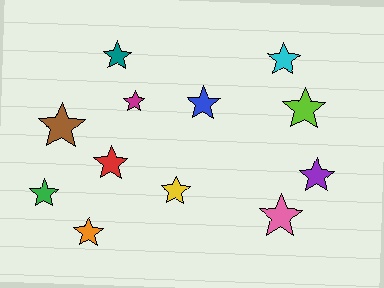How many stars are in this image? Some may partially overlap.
There are 12 stars.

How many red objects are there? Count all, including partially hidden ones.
There is 1 red object.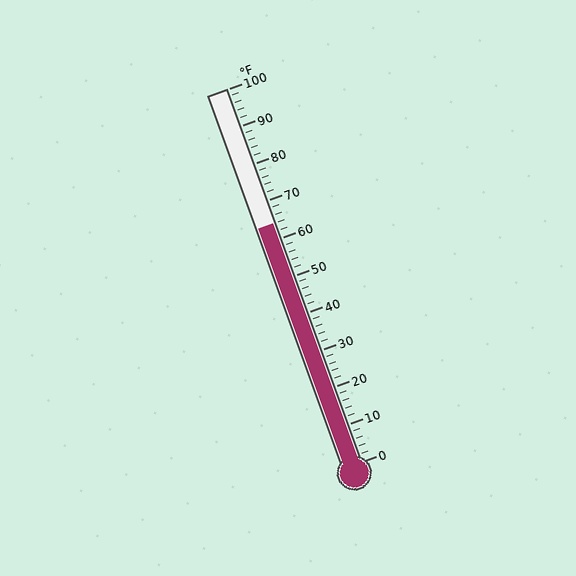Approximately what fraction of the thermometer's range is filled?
The thermometer is filled to approximately 65% of its range.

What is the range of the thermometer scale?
The thermometer scale ranges from 0°F to 100°F.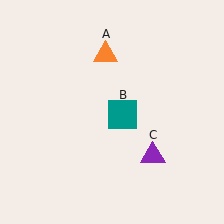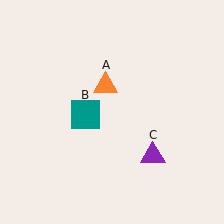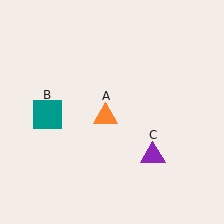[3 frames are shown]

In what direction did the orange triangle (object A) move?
The orange triangle (object A) moved down.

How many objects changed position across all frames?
2 objects changed position: orange triangle (object A), teal square (object B).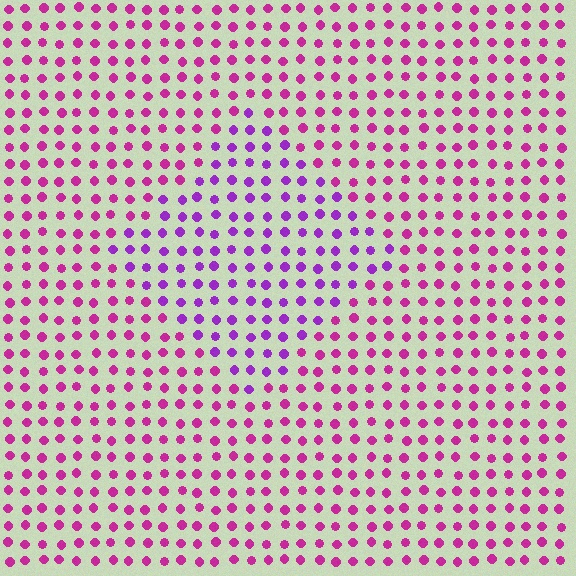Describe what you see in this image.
The image is filled with small magenta elements in a uniform arrangement. A diamond-shaped region is visible where the elements are tinted to a slightly different hue, forming a subtle color boundary.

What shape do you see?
I see a diamond.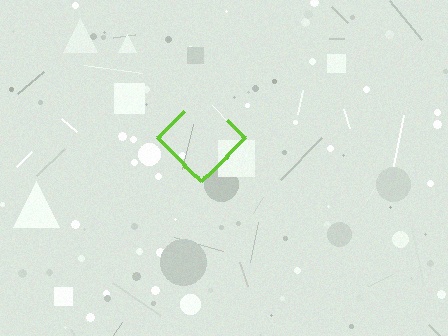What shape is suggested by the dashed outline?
The dashed outline suggests a diamond.